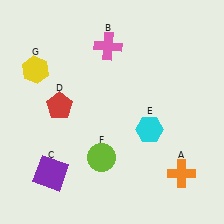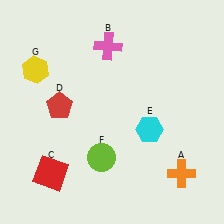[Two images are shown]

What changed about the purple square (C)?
In Image 1, C is purple. In Image 2, it changed to red.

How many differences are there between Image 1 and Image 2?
There is 1 difference between the two images.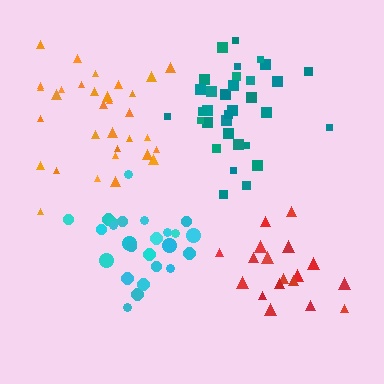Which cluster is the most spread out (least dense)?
Red.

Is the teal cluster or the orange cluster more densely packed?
Teal.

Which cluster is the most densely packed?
Teal.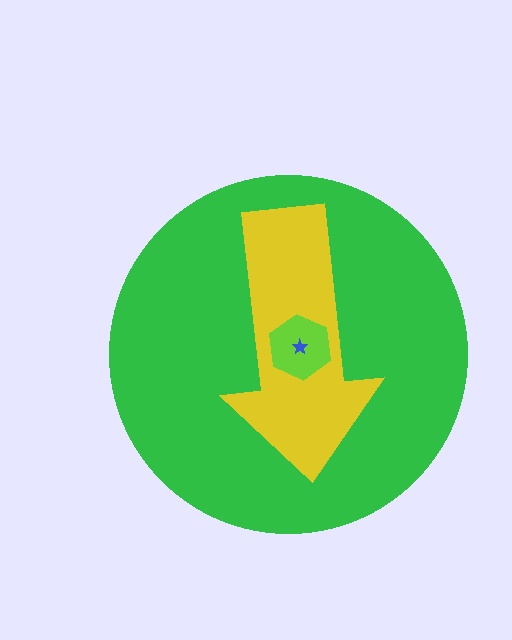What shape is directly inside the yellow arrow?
The lime hexagon.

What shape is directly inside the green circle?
The yellow arrow.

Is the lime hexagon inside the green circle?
Yes.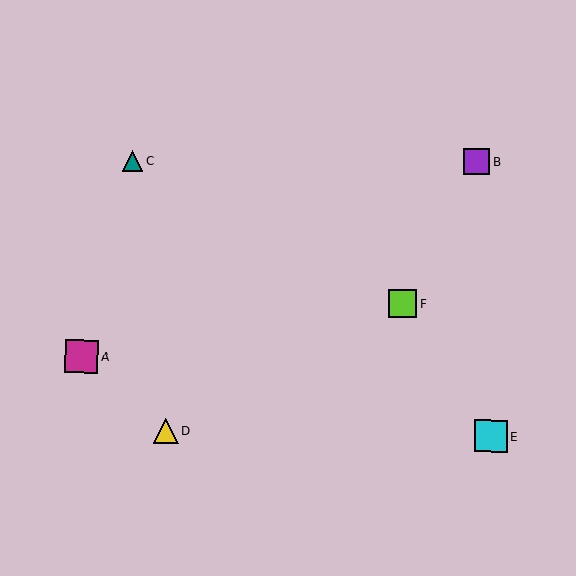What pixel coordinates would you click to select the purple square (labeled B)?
Click at (477, 162) to select the purple square B.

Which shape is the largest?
The magenta square (labeled A) is the largest.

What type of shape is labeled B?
Shape B is a purple square.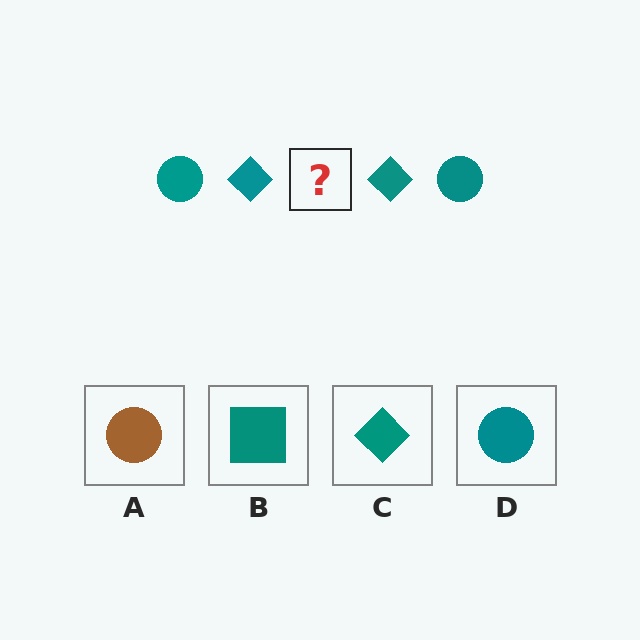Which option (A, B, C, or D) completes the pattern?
D.